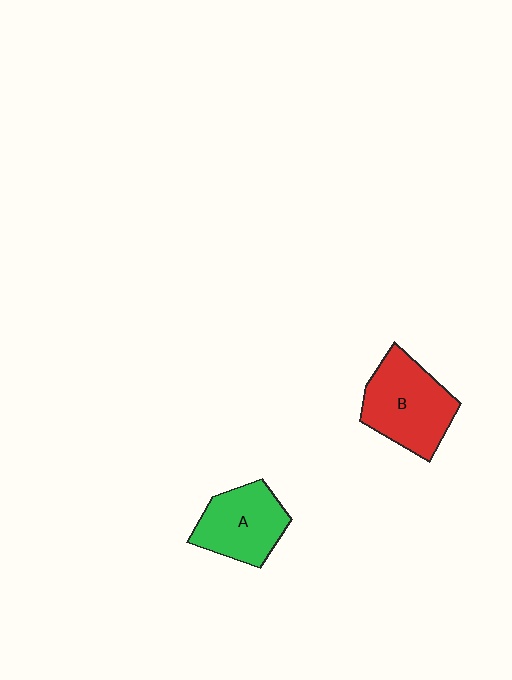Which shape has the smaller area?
Shape A (green).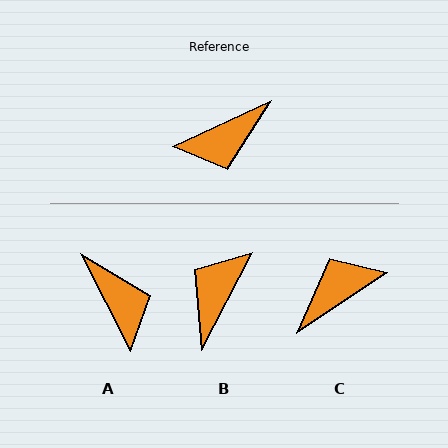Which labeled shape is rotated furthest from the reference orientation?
C, about 171 degrees away.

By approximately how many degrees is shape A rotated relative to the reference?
Approximately 92 degrees counter-clockwise.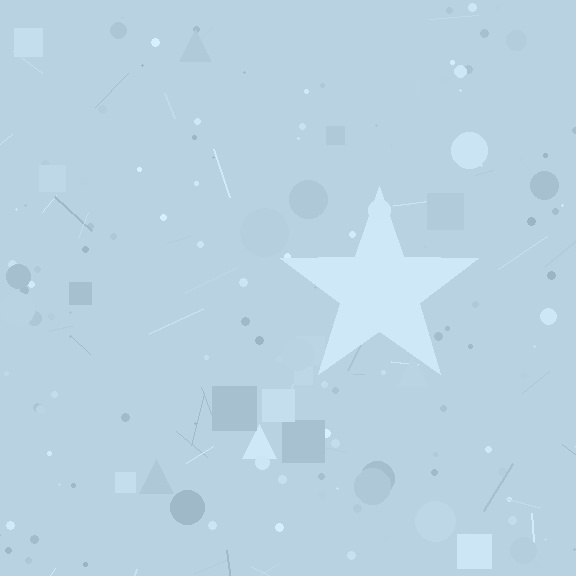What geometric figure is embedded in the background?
A star is embedded in the background.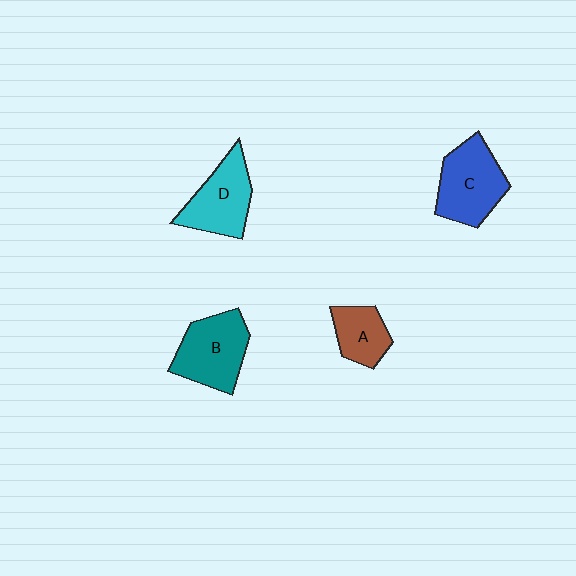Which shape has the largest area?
Shape C (blue).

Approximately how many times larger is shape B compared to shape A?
Approximately 1.6 times.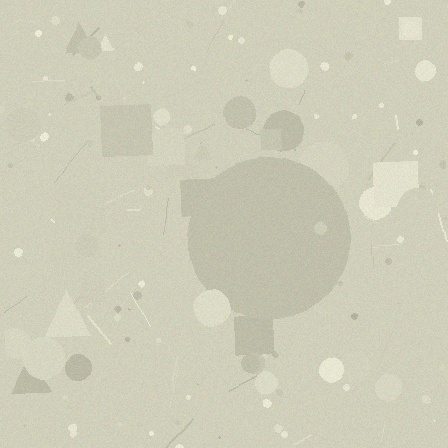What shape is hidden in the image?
A circle is hidden in the image.